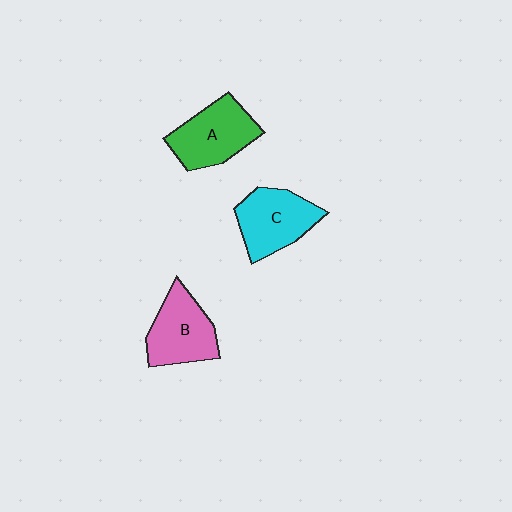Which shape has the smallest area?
Shape B (pink).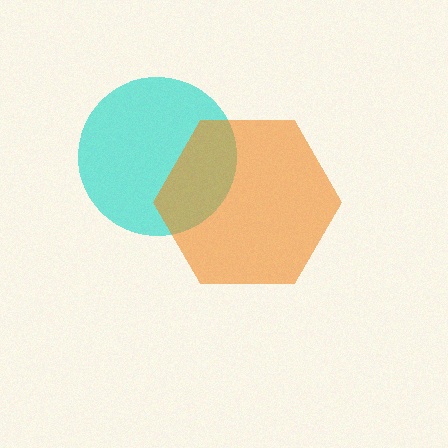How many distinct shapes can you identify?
There are 2 distinct shapes: a cyan circle, an orange hexagon.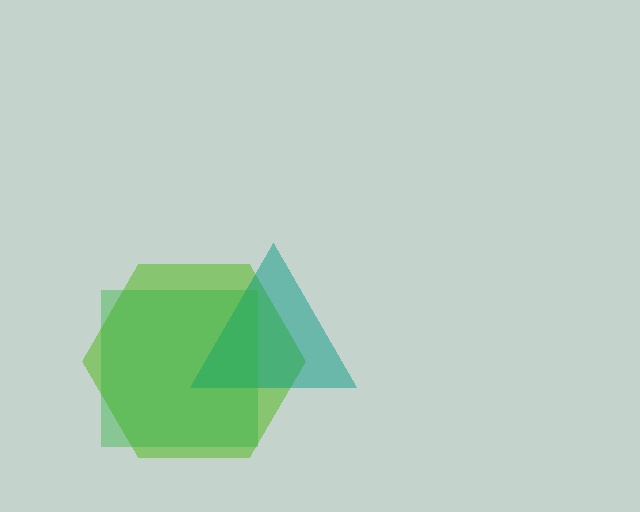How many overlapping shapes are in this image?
There are 3 overlapping shapes in the image.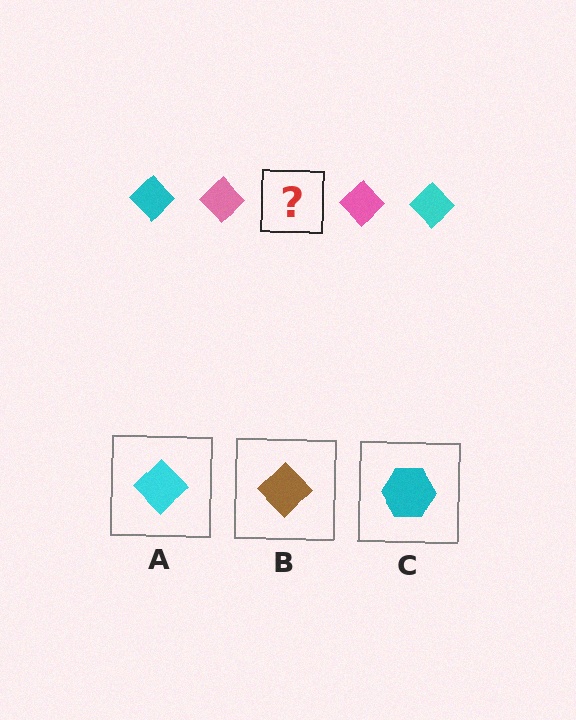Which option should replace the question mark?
Option A.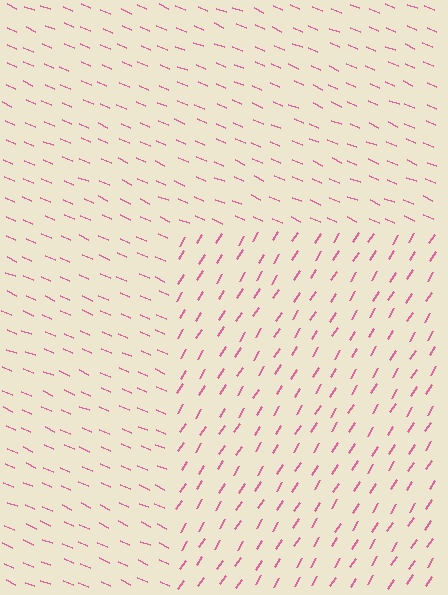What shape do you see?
I see a rectangle.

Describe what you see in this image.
The image is filled with small pink line segments. A rectangle region in the image has lines oriented differently from the surrounding lines, creating a visible texture boundary.